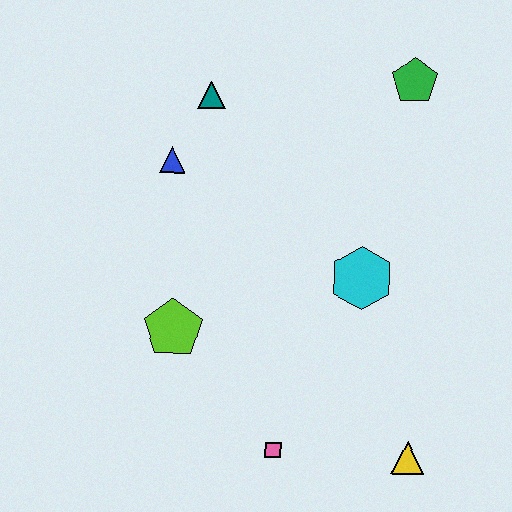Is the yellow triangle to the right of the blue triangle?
Yes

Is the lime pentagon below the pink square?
No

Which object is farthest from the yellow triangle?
The teal triangle is farthest from the yellow triangle.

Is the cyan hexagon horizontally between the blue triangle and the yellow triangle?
Yes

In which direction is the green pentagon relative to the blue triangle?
The green pentagon is to the right of the blue triangle.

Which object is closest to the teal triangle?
The blue triangle is closest to the teal triangle.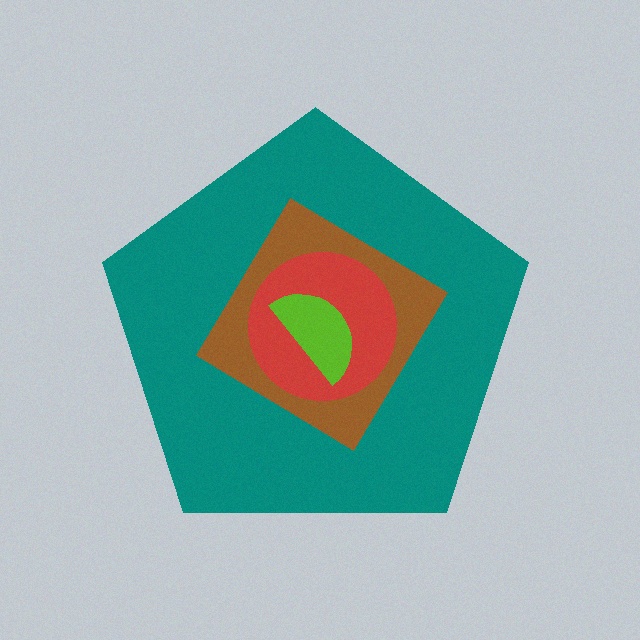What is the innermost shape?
The lime semicircle.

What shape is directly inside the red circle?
The lime semicircle.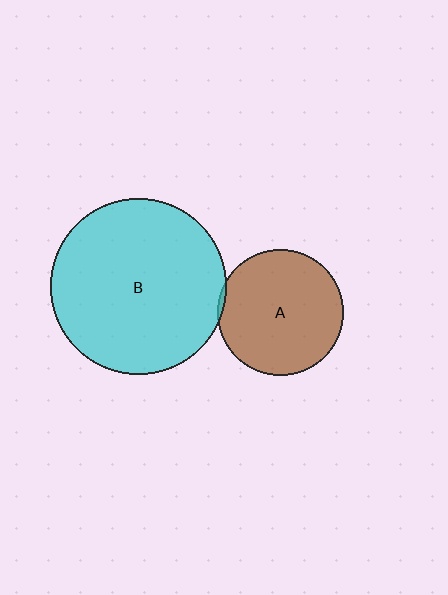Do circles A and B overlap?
Yes.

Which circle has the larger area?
Circle B (cyan).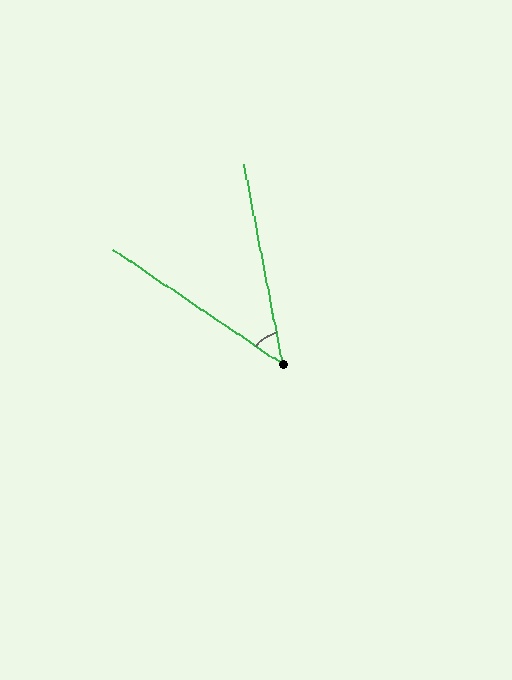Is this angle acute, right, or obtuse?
It is acute.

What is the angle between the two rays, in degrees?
Approximately 45 degrees.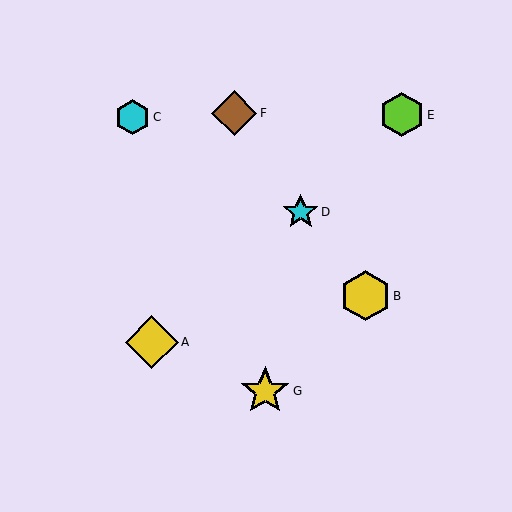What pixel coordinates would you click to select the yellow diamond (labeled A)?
Click at (152, 342) to select the yellow diamond A.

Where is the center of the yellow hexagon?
The center of the yellow hexagon is at (365, 296).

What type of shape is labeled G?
Shape G is a yellow star.